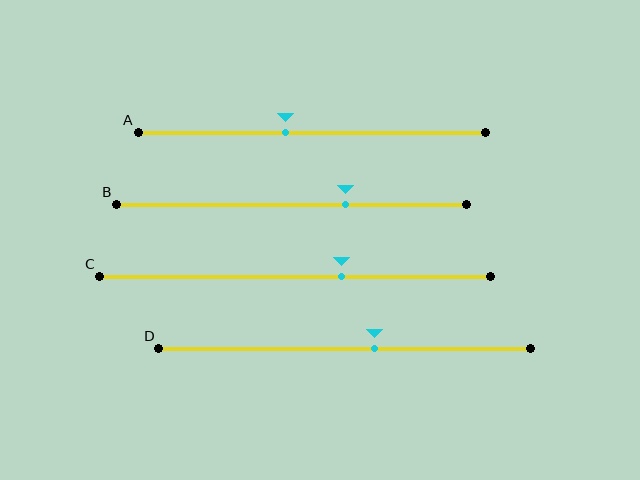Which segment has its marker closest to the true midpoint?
Segment A has its marker closest to the true midpoint.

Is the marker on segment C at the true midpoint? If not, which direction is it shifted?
No, the marker on segment C is shifted to the right by about 12% of the segment length.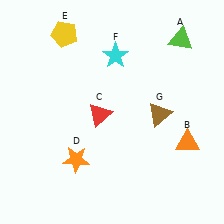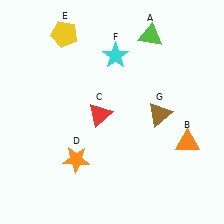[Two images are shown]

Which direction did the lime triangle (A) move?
The lime triangle (A) moved left.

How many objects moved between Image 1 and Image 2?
1 object moved between the two images.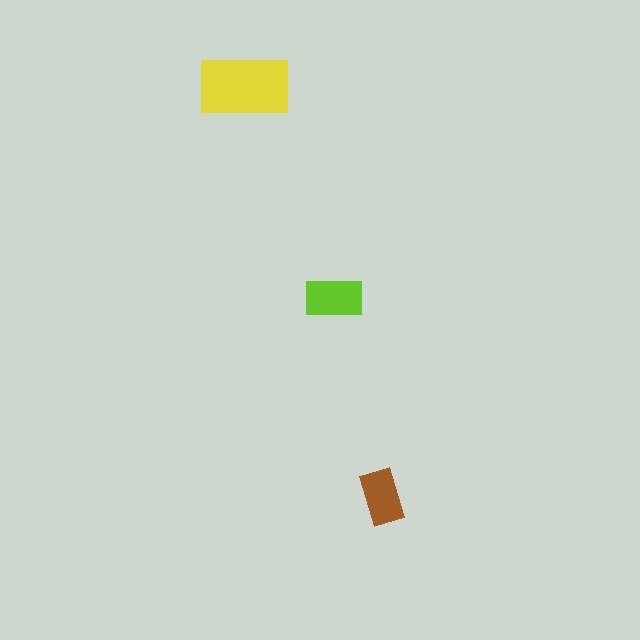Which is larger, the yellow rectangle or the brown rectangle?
The yellow one.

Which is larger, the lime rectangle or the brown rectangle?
The lime one.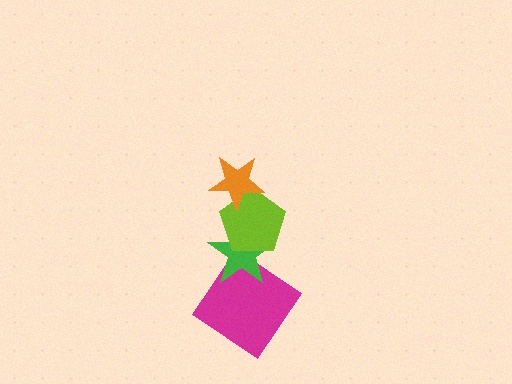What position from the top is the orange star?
The orange star is 1st from the top.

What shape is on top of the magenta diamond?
The green star is on top of the magenta diamond.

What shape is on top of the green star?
The lime pentagon is on top of the green star.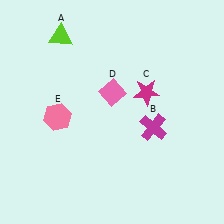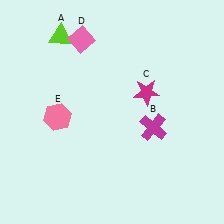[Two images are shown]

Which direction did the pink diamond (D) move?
The pink diamond (D) moved up.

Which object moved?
The pink diamond (D) moved up.